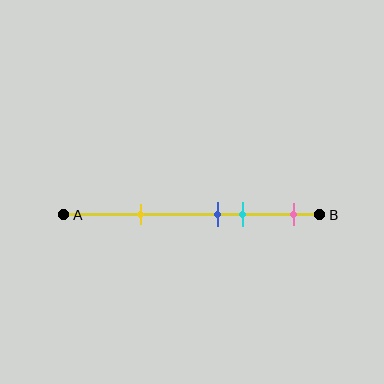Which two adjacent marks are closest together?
The blue and cyan marks are the closest adjacent pair.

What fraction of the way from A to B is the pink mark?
The pink mark is approximately 90% (0.9) of the way from A to B.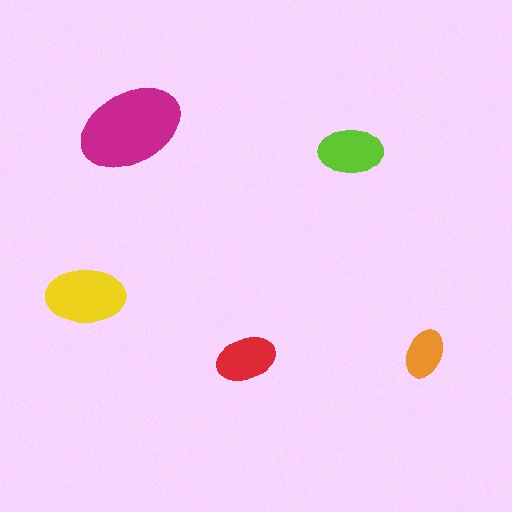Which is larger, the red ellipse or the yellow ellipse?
The yellow one.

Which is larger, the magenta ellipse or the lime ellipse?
The magenta one.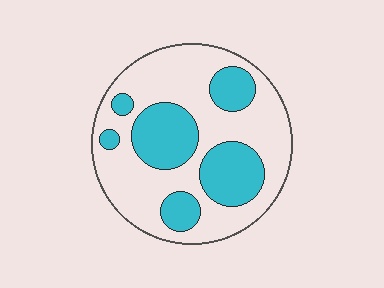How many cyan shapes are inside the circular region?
6.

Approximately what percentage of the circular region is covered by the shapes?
Approximately 35%.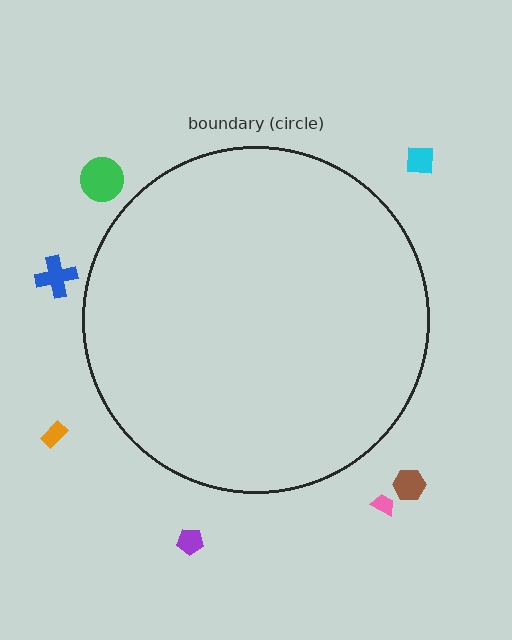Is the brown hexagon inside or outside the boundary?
Outside.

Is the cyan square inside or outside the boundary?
Outside.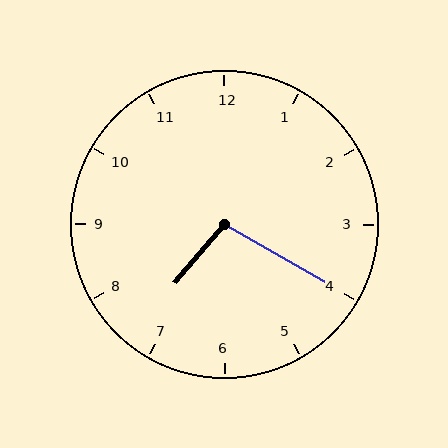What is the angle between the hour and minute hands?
Approximately 100 degrees.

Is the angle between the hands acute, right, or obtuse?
It is obtuse.